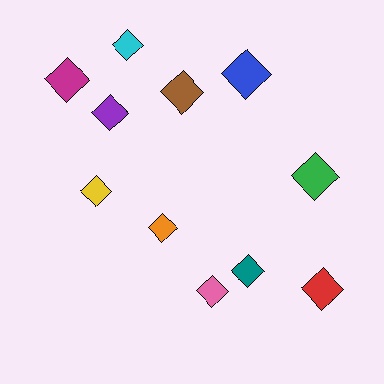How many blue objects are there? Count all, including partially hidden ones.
There is 1 blue object.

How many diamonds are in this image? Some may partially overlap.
There are 11 diamonds.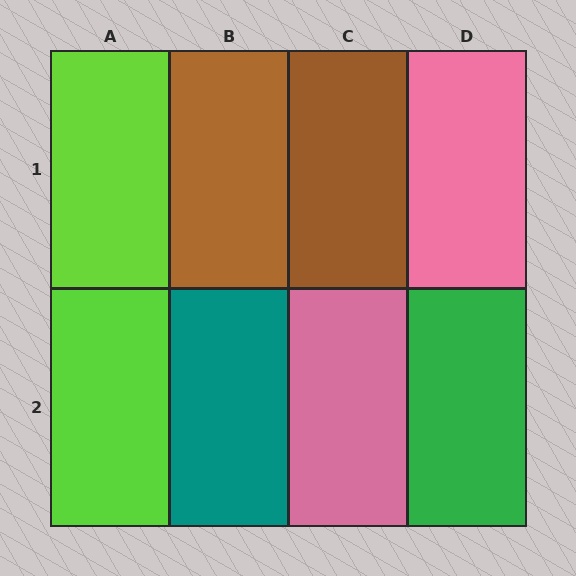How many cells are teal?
1 cell is teal.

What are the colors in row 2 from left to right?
Lime, teal, pink, green.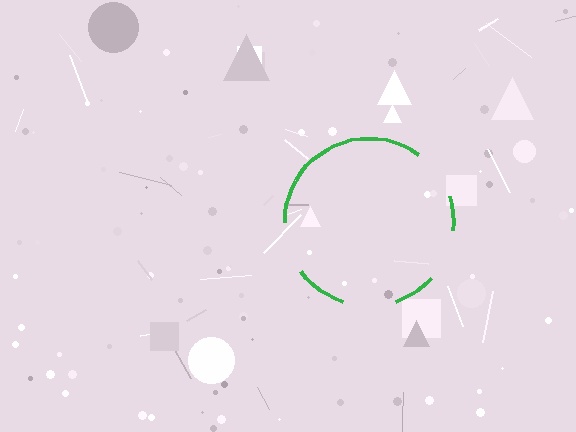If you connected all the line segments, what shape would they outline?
They would outline a circle.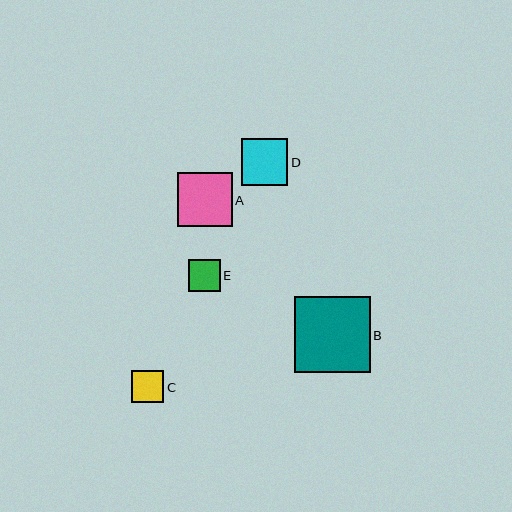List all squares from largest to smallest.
From largest to smallest: B, A, D, C, E.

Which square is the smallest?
Square E is the smallest with a size of approximately 32 pixels.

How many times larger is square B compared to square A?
Square B is approximately 1.4 times the size of square A.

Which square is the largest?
Square B is the largest with a size of approximately 76 pixels.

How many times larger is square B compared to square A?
Square B is approximately 1.4 times the size of square A.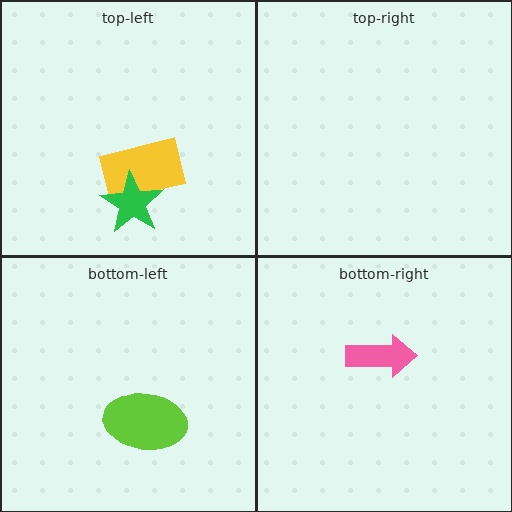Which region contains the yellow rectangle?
The top-left region.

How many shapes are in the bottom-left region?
1.